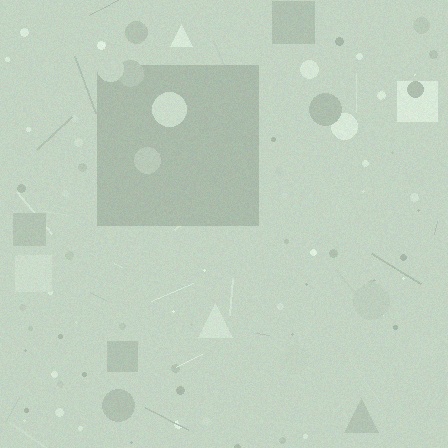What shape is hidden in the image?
A square is hidden in the image.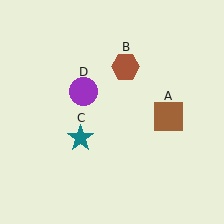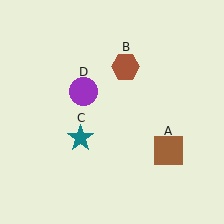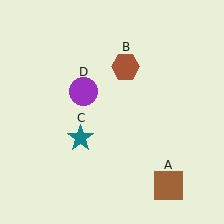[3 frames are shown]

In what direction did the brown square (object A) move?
The brown square (object A) moved down.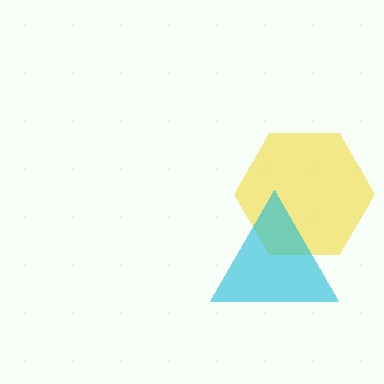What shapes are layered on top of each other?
The layered shapes are: a yellow hexagon, a cyan triangle.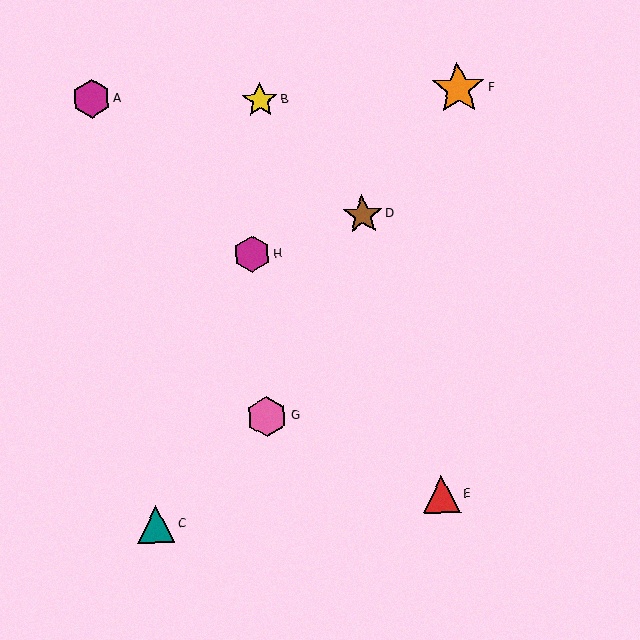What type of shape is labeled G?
Shape G is a pink hexagon.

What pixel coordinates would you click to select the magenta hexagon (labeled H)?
Click at (252, 254) to select the magenta hexagon H.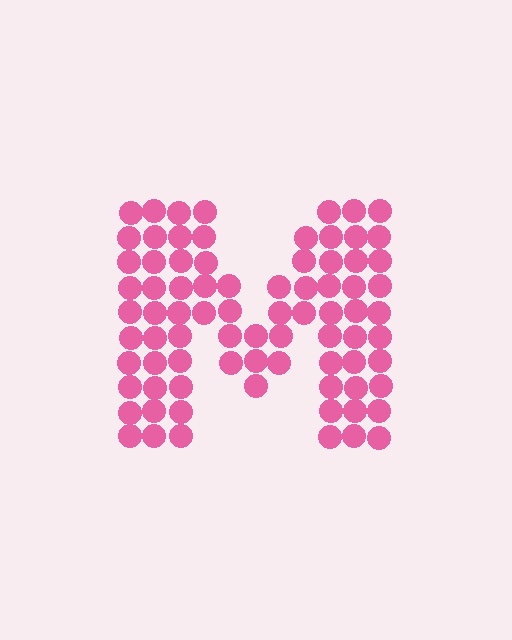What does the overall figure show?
The overall figure shows the letter M.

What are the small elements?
The small elements are circles.